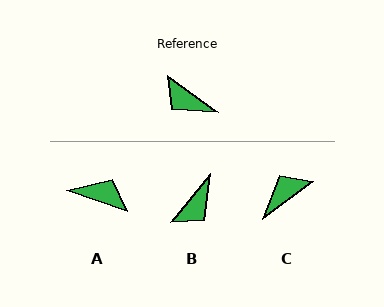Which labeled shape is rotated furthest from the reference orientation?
A, about 163 degrees away.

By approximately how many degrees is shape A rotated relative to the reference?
Approximately 163 degrees clockwise.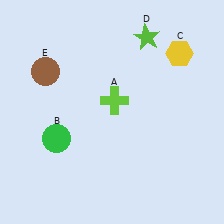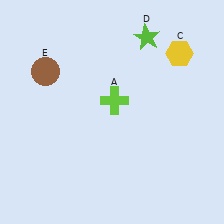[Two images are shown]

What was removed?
The green circle (B) was removed in Image 2.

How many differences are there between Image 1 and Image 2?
There is 1 difference between the two images.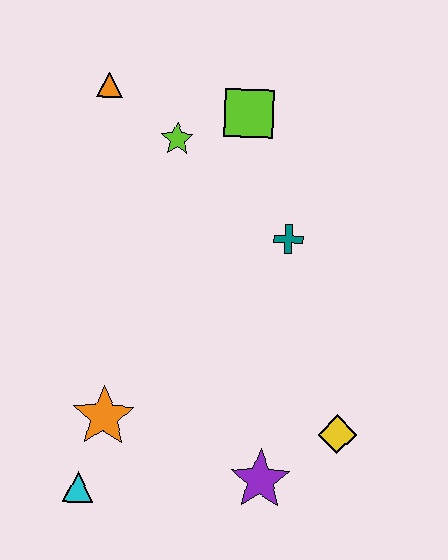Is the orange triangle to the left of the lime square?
Yes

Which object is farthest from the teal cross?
The cyan triangle is farthest from the teal cross.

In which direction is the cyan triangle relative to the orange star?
The cyan triangle is below the orange star.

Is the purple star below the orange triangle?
Yes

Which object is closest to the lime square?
The lime star is closest to the lime square.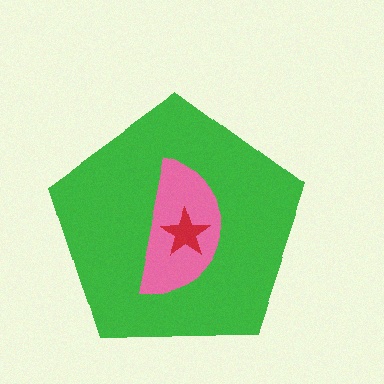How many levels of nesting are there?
3.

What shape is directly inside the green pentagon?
The pink semicircle.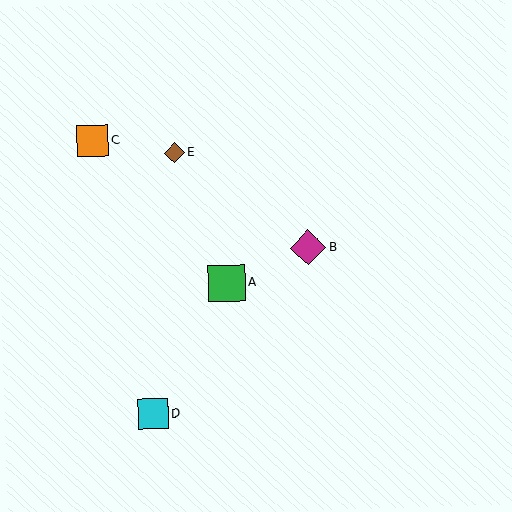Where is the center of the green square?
The center of the green square is at (226, 283).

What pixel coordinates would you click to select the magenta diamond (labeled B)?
Click at (308, 247) to select the magenta diamond B.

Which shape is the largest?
The green square (labeled A) is the largest.